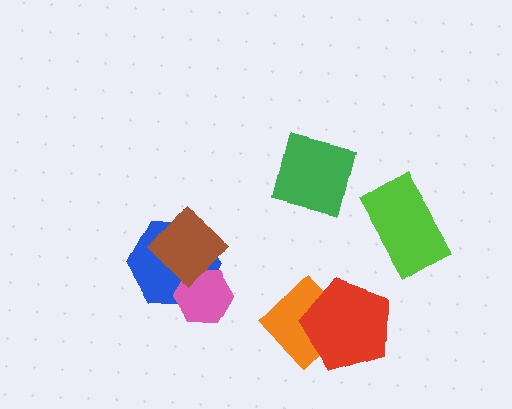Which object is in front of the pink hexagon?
The brown diamond is in front of the pink hexagon.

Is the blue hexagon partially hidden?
Yes, it is partially covered by another shape.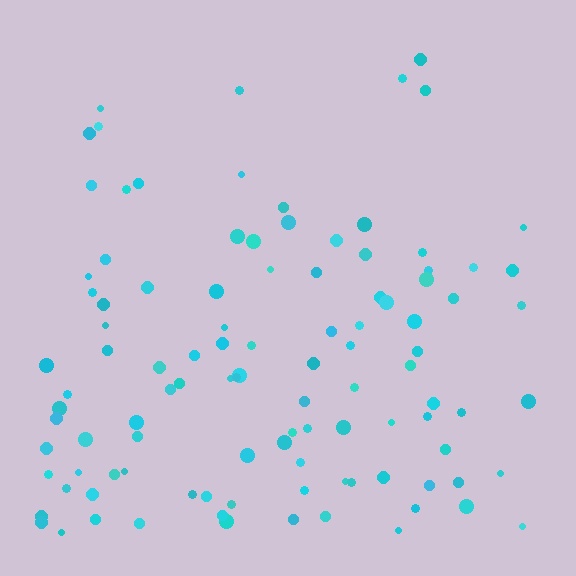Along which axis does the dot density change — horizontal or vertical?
Vertical.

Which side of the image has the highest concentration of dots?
The bottom.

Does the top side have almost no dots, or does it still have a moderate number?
Still a moderate number, just noticeably fewer than the bottom.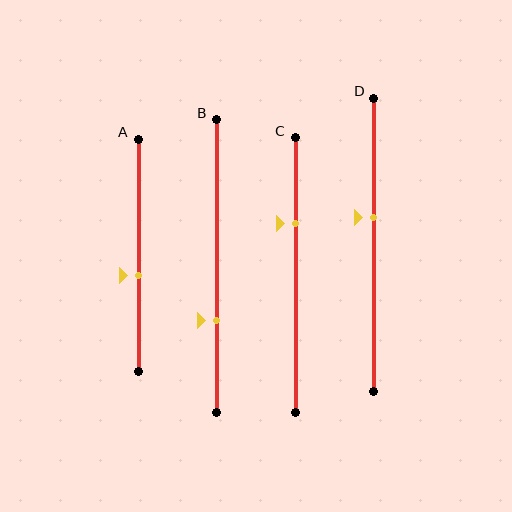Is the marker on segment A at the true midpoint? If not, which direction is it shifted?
No, the marker on segment A is shifted downward by about 9% of the segment length.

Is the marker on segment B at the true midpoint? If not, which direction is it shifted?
No, the marker on segment B is shifted downward by about 18% of the segment length.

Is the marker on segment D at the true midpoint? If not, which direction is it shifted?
No, the marker on segment D is shifted upward by about 9% of the segment length.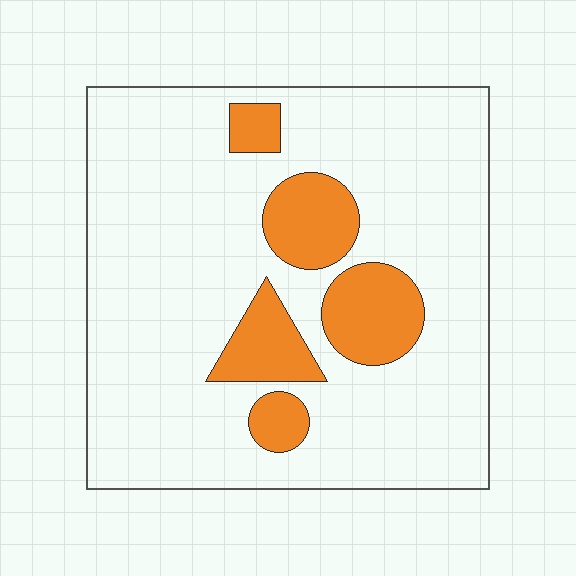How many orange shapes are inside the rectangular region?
5.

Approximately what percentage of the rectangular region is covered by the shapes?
Approximately 15%.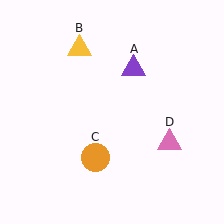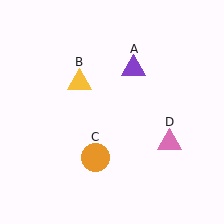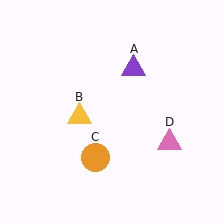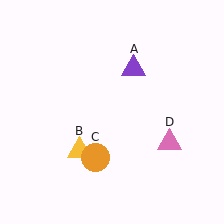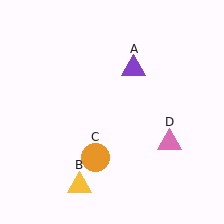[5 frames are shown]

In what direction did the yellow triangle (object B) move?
The yellow triangle (object B) moved down.